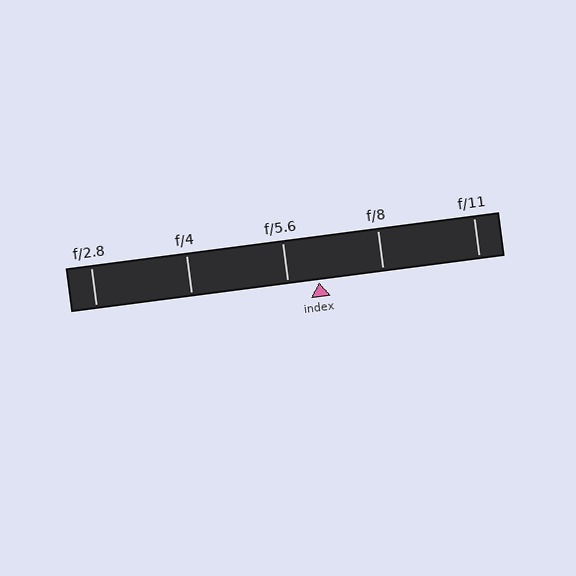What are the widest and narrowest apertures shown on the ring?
The widest aperture shown is f/2.8 and the narrowest is f/11.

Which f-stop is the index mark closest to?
The index mark is closest to f/5.6.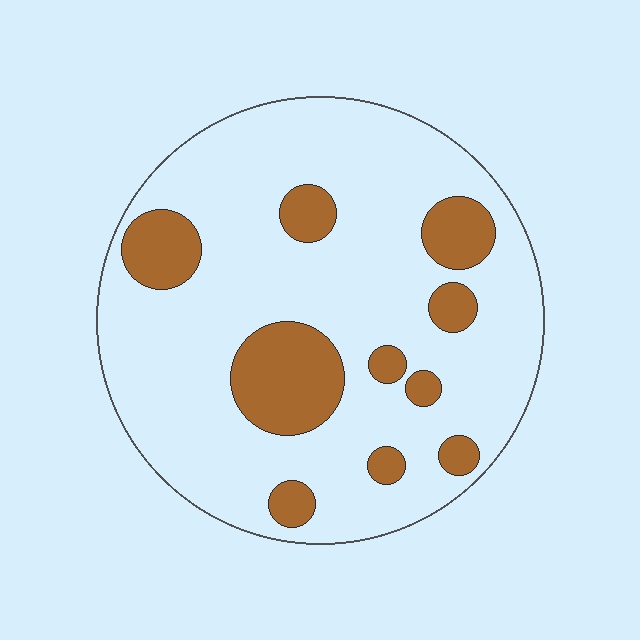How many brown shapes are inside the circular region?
10.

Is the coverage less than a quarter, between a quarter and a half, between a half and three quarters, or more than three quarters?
Less than a quarter.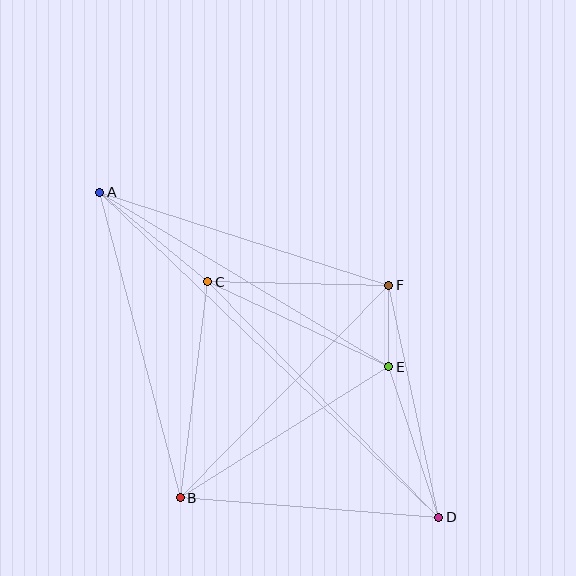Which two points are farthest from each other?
Points A and D are farthest from each other.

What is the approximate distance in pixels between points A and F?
The distance between A and F is approximately 304 pixels.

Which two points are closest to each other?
Points E and F are closest to each other.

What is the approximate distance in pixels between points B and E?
The distance between B and E is approximately 246 pixels.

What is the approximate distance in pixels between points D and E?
The distance between D and E is approximately 159 pixels.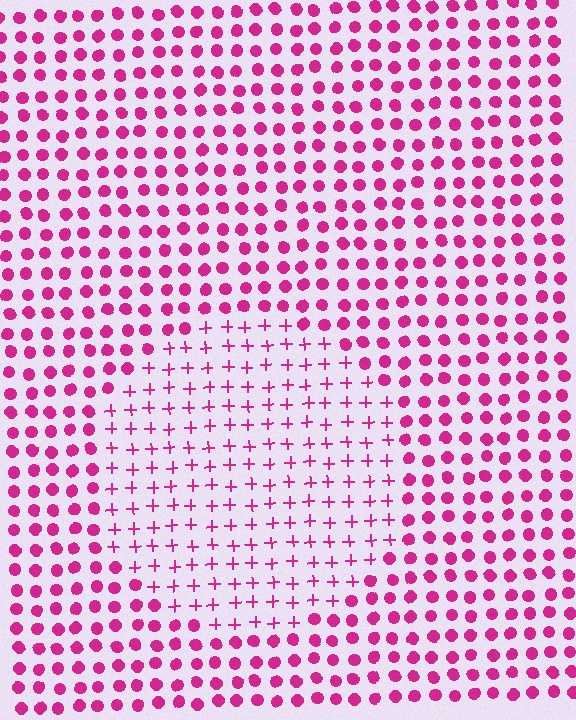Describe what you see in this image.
The image is filled with small magenta elements arranged in a uniform grid. A circle-shaped region contains plus signs, while the surrounding area contains circles. The boundary is defined purely by the change in element shape.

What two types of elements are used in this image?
The image uses plus signs inside the circle region and circles outside it.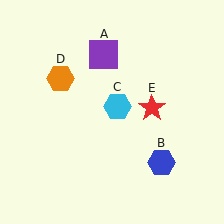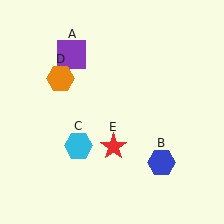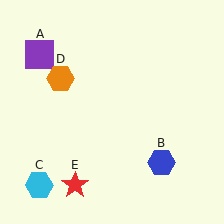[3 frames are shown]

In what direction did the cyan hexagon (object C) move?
The cyan hexagon (object C) moved down and to the left.